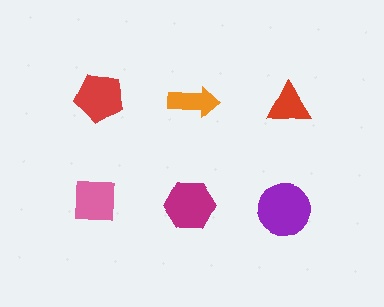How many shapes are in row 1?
3 shapes.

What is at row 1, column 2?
An orange arrow.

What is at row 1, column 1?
A red pentagon.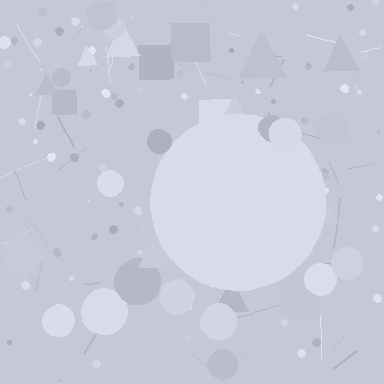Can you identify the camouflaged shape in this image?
The camouflaged shape is a circle.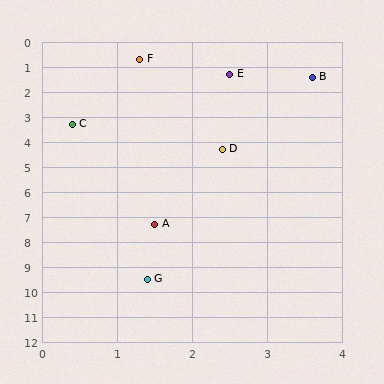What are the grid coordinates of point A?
Point A is at approximately (1.5, 7.3).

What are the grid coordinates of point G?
Point G is at approximately (1.4, 9.5).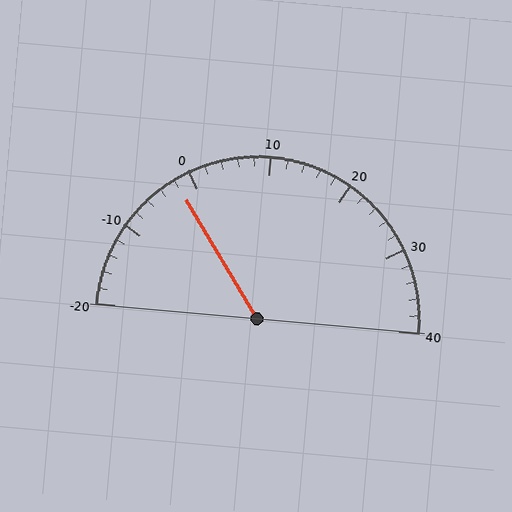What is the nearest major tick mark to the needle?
The nearest major tick mark is 0.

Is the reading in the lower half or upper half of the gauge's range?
The reading is in the lower half of the range (-20 to 40).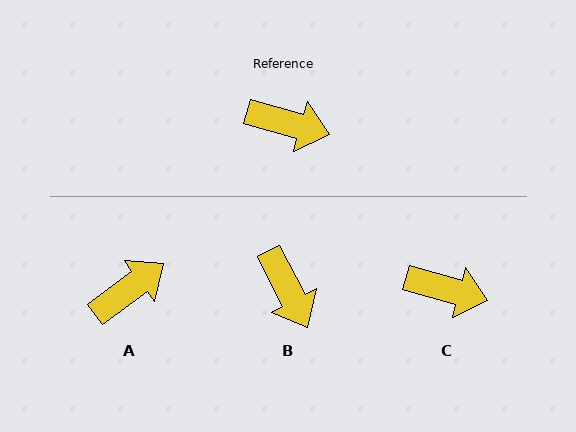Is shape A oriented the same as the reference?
No, it is off by about 52 degrees.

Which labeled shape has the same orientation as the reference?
C.